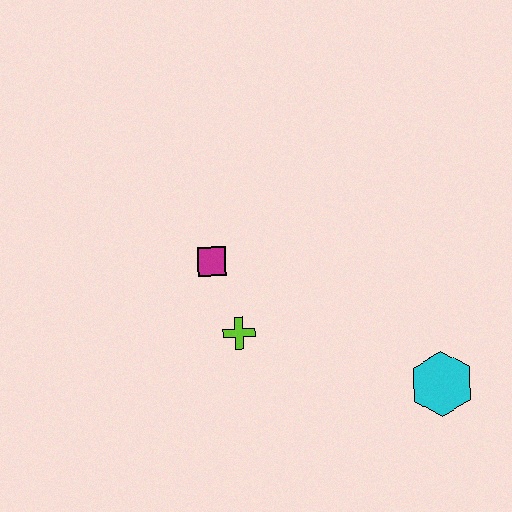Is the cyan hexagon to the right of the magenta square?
Yes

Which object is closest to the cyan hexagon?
The lime cross is closest to the cyan hexagon.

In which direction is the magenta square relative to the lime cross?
The magenta square is above the lime cross.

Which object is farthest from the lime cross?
The cyan hexagon is farthest from the lime cross.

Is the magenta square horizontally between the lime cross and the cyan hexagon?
No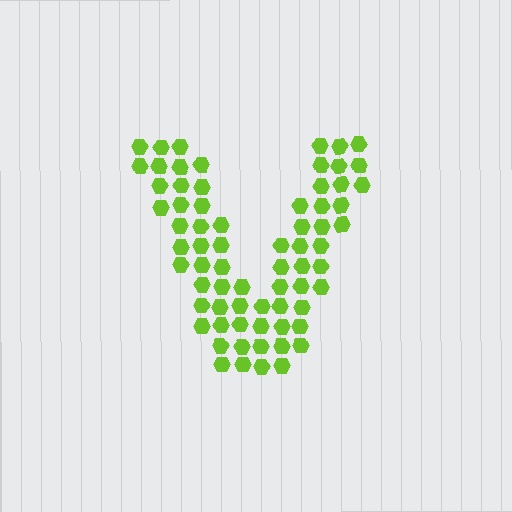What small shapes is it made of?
It is made of small hexagons.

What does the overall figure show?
The overall figure shows the letter V.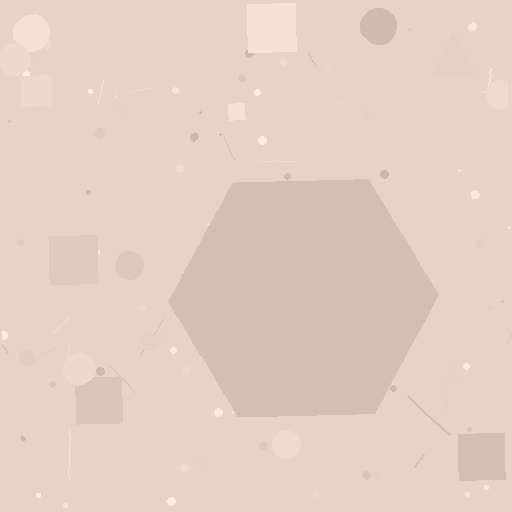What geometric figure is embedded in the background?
A hexagon is embedded in the background.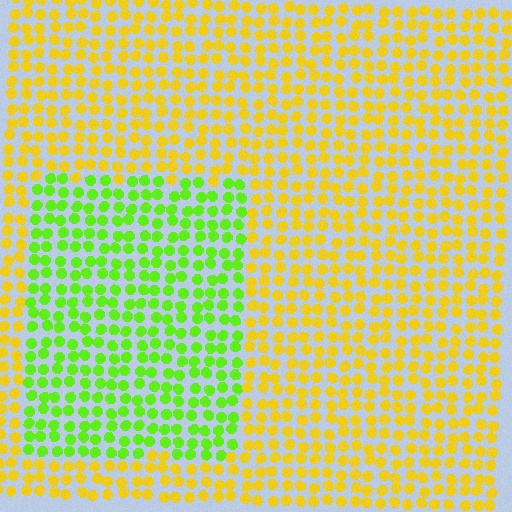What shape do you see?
I see a rectangle.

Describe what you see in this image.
The image is filled with small yellow elements in a uniform arrangement. A rectangle-shaped region is visible where the elements are tinted to a slightly different hue, forming a subtle color boundary.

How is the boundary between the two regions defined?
The boundary is defined purely by a slight shift in hue (about 50 degrees). Spacing, size, and orientation are identical on both sides.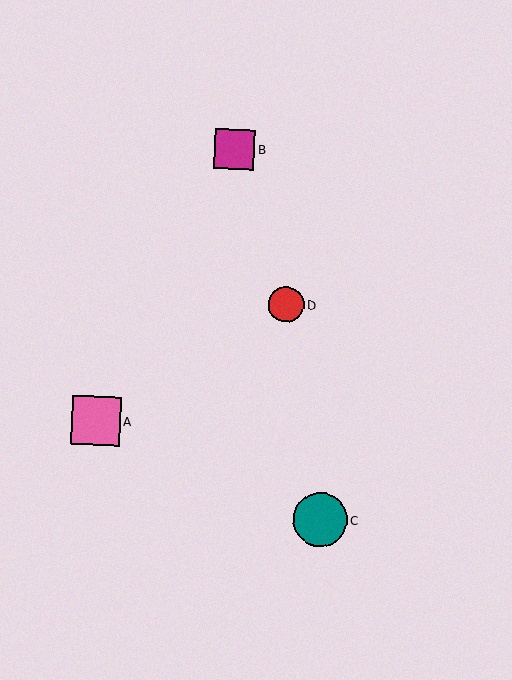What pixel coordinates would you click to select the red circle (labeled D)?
Click at (286, 304) to select the red circle D.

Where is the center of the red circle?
The center of the red circle is at (286, 304).